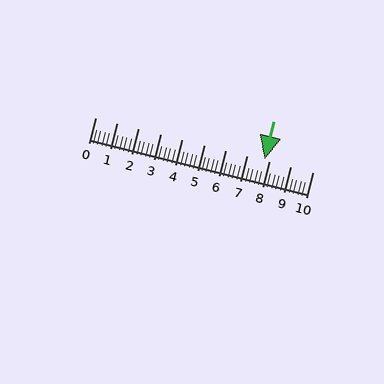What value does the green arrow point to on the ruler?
The green arrow points to approximately 7.8.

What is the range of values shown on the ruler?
The ruler shows values from 0 to 10.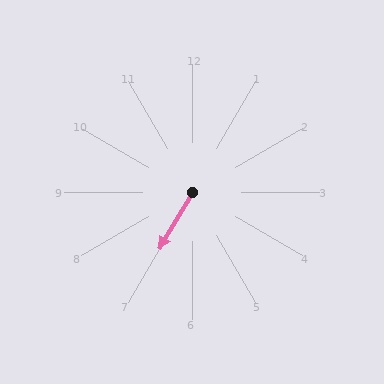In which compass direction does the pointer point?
Southwest.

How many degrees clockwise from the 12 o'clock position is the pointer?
Approximately 210 degrees.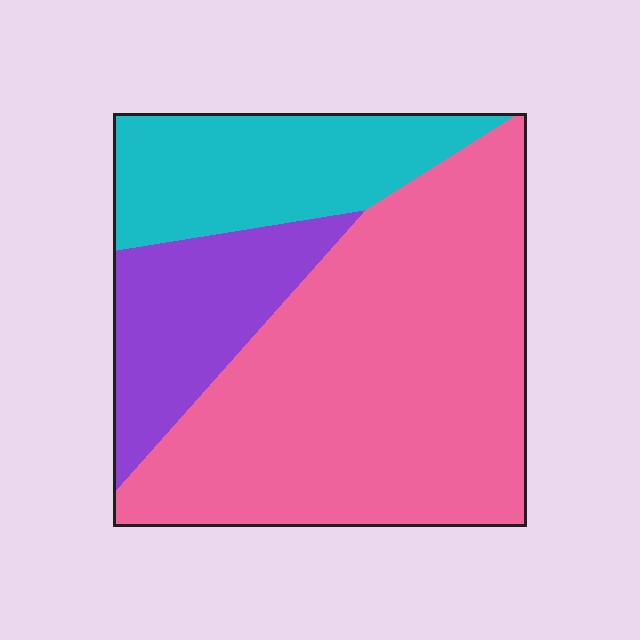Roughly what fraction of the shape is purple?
Purple takes up about one sixth (1/6) of the shape.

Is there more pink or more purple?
Pink.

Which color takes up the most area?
Pink, at roughly 60%.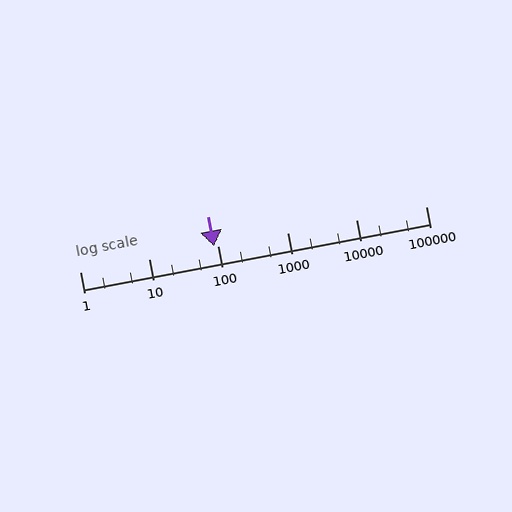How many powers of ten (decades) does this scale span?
The scale spans 5 decades, from 1 to 100000.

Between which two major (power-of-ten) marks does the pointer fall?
The pointer is between 10 and 100.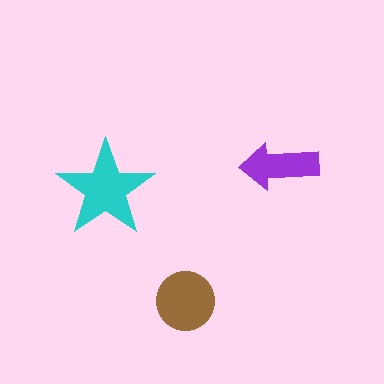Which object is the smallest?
The purple arrow.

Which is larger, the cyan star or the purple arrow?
The cyan star.